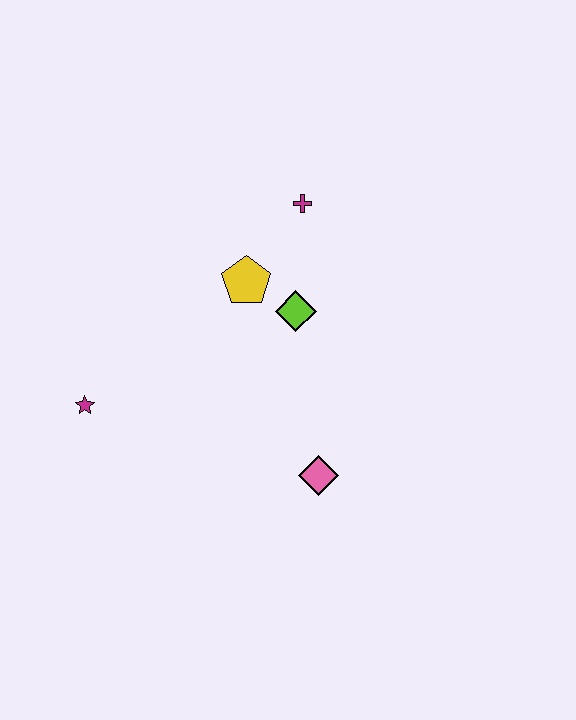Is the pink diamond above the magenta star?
No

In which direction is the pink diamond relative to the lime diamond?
The pink diamond is below the lime diamond.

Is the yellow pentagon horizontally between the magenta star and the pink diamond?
Yes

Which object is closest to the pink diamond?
The lime diamond is closest to the pink diamond.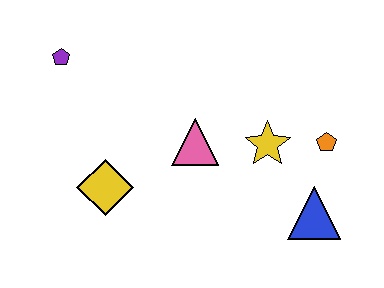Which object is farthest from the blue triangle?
The purple pentagon is farthest from the blue triangle.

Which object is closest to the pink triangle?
The yellow star is closest to the pink triangle.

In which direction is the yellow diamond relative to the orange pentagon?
The yellow diamond is to the left of the orange pentagon.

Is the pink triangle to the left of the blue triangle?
Yes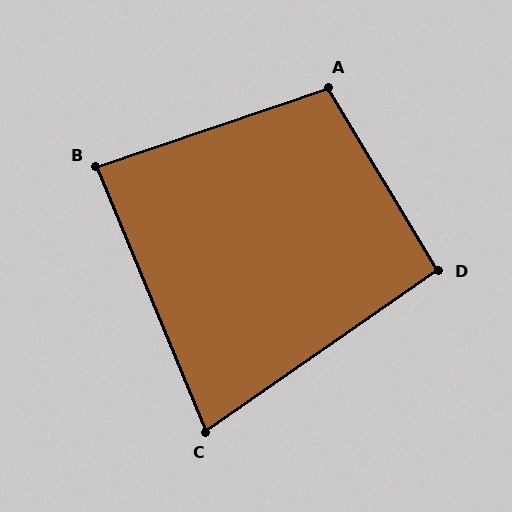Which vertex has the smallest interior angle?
C, at approximately 78 degrees.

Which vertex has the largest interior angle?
A, at approximately 102 degrees.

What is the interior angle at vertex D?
Approximately 94 degrees (approximately right).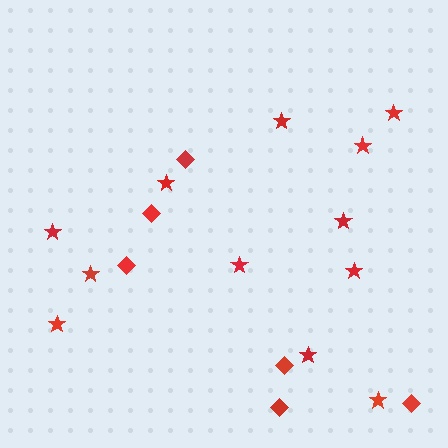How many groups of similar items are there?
There are 2 groups: one group of stars (12) and one group of diamonds (6).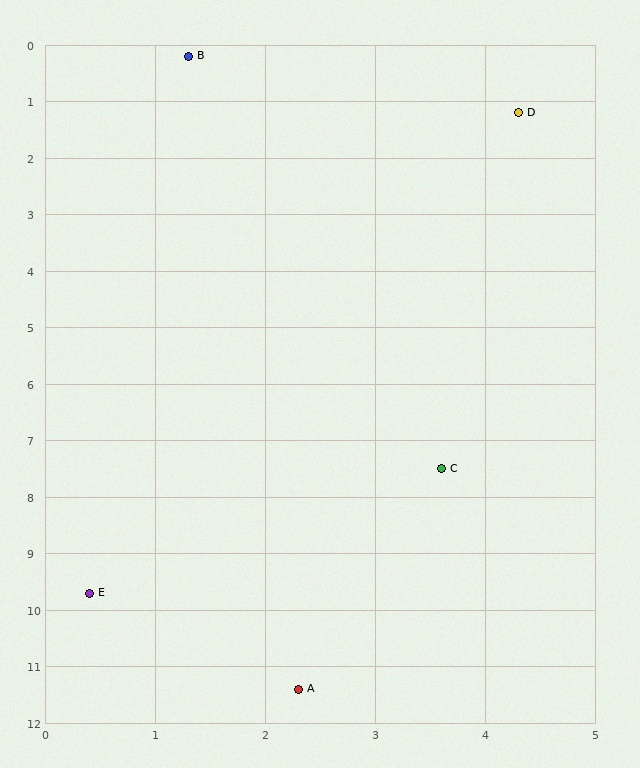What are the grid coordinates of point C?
Point C is at approximately (3.6, 7.5).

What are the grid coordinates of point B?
Point B is at approximately (1.3, 0.2).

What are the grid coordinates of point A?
Point A is at approximately (2.3, 11.4).